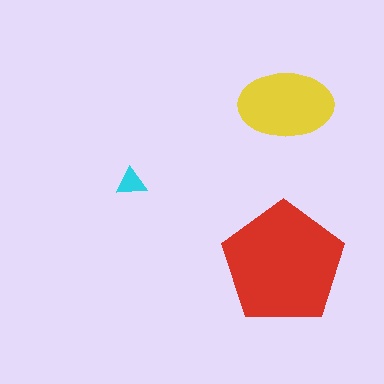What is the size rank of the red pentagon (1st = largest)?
1st.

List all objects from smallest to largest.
The cyan triangle, the yellow ellipse, the red pentagon.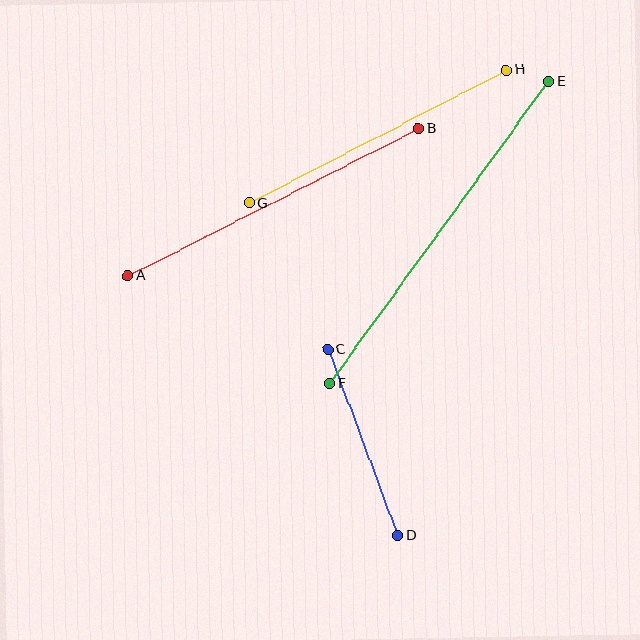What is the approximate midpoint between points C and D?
The midpoint is at approximately (363, 442) pixels.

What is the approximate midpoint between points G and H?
The midpoint is at approximately (378, 136) pixels.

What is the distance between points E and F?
The distance is approximately 372 pixels.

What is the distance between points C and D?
The distance is approximately 199 pixels.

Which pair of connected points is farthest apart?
Points E and F are farthest apart.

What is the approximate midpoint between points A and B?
The midpoint is at approximately (273, 202) pixels.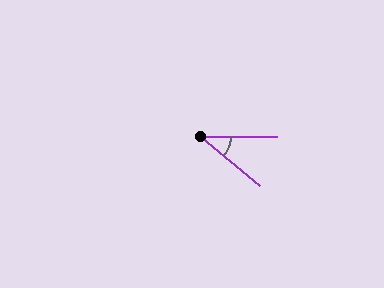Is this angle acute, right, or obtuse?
It is acute.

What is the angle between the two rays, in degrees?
Approximately 39 degrees.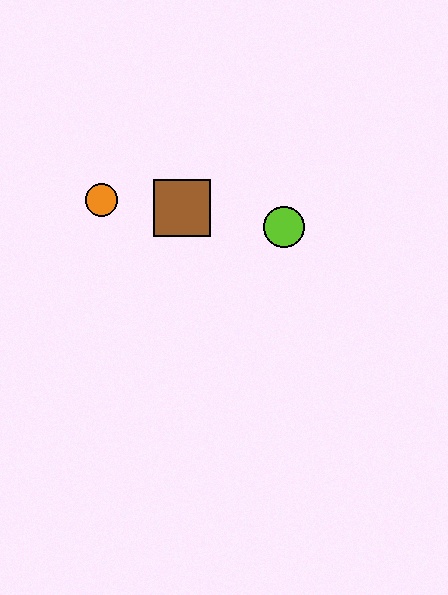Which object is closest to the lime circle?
The brown square is closest to the lime circle.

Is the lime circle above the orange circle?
No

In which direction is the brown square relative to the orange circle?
The brown square is to the right of the orange circle.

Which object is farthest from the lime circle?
The orange circle is farthest from the lime circle.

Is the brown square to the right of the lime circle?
No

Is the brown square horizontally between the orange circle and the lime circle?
Yes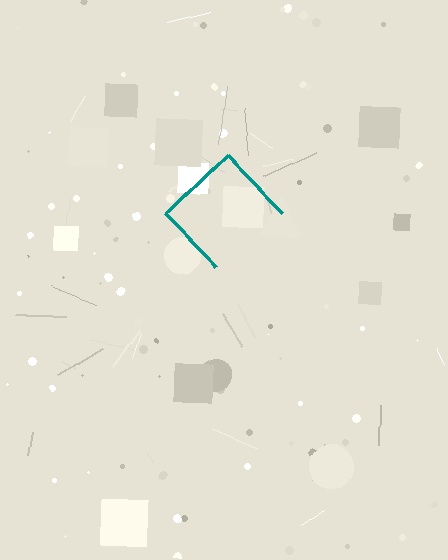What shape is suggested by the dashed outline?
The dashed outline suggests a diamond.